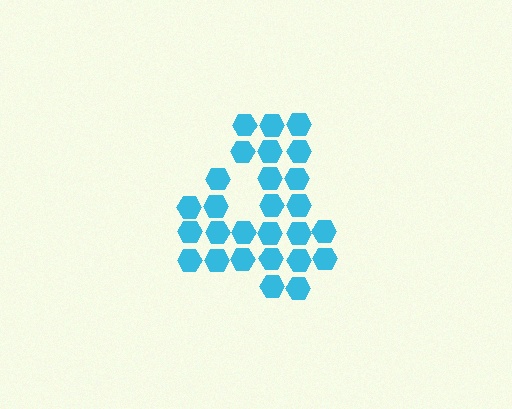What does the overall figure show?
The overall figure shows the digit 4.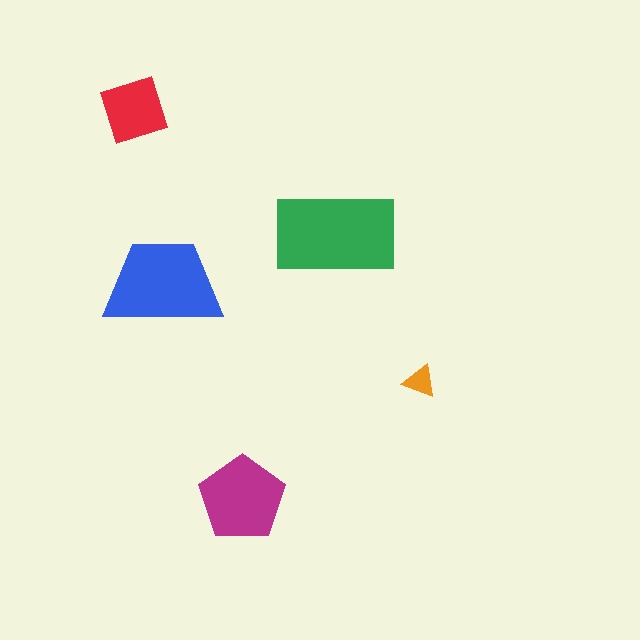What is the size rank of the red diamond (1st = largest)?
4th.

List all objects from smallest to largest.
The orange triangle, the red diamond, the magenta pentagon, the blue trapezoid, the green rectangle.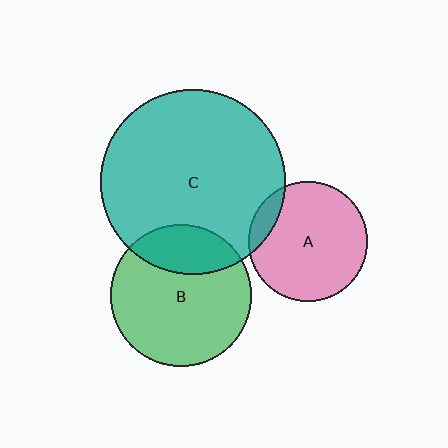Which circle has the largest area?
Circle C (teal).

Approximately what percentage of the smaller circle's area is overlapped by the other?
Approximately 25%.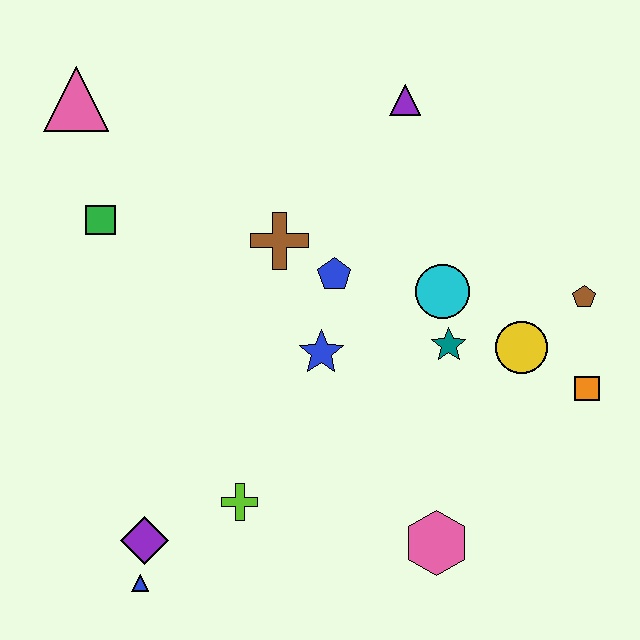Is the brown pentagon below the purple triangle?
Yes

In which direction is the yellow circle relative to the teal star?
The yellow circle is to the right of the teal star.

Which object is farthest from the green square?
The orange square is farthest from the green square.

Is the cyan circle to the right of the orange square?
No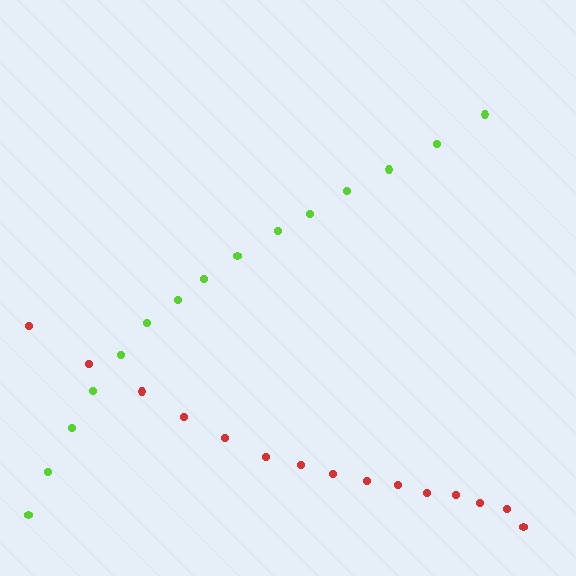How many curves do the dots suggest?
There are 2 distinct paths.